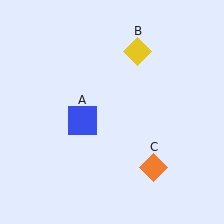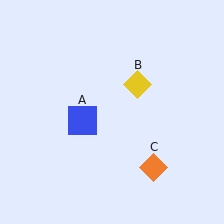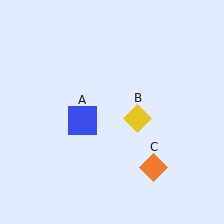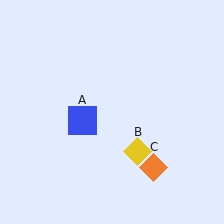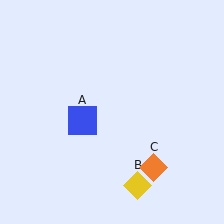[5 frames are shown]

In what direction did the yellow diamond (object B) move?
The yellow diamond (object B) moved down.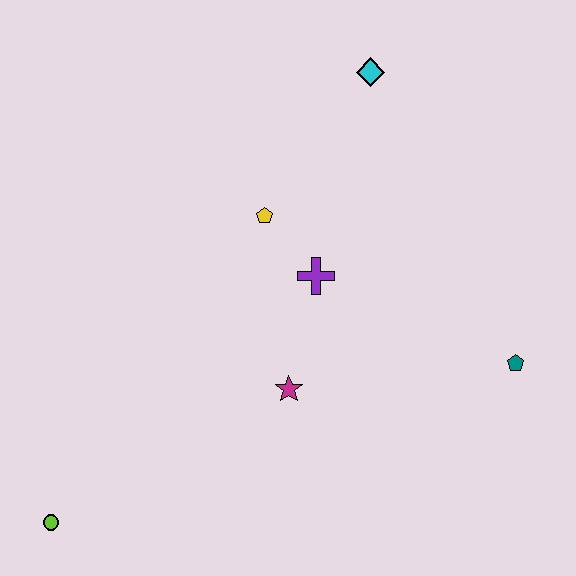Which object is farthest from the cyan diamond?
The lime circle is farthest from the cyan diamond.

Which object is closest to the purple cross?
The yellow pentagon is closest to the purple cross.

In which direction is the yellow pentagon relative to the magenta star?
The yellow pentagon is above the magenta star.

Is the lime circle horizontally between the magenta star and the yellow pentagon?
No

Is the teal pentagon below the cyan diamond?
Yes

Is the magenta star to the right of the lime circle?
Yes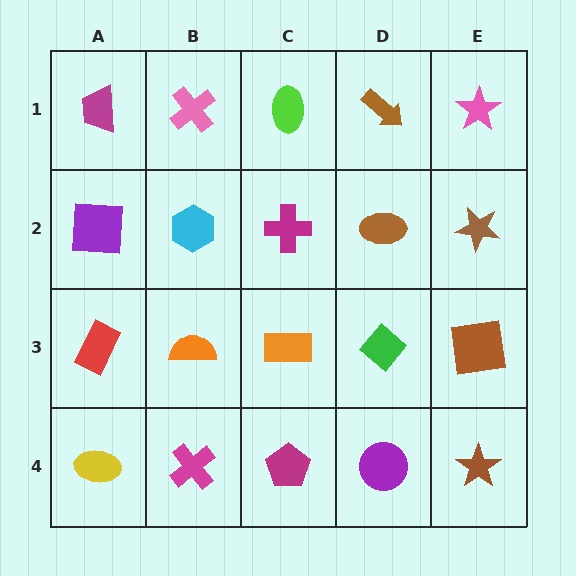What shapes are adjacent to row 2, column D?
A brown arrow (row 1, column D), a green diamond (row 3, column D), a magenta cross (row 2, column C), a brown star (row 2, column E).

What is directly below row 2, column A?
A red rectangle.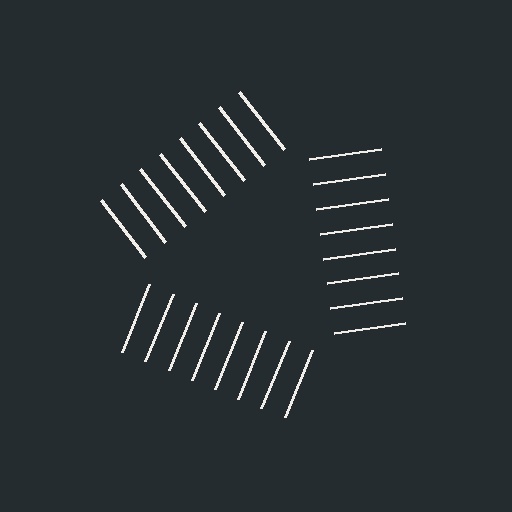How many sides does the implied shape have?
3 sides — the line-ends trace a triangle.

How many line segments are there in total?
24 — 8 along each of the 3 edges.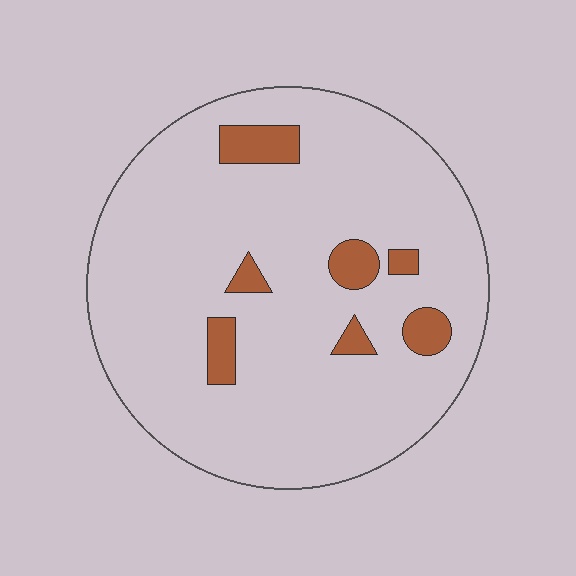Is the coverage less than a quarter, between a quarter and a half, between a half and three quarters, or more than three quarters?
Less than a quarter.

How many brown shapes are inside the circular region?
7.